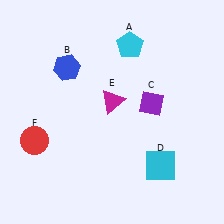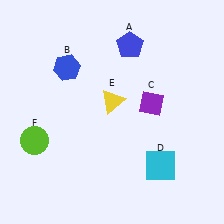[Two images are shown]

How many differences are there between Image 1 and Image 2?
There are 3 differences between the two images.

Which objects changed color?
A changed from cyan to blue. E changed from magenta to yellow. F changed from red to lime.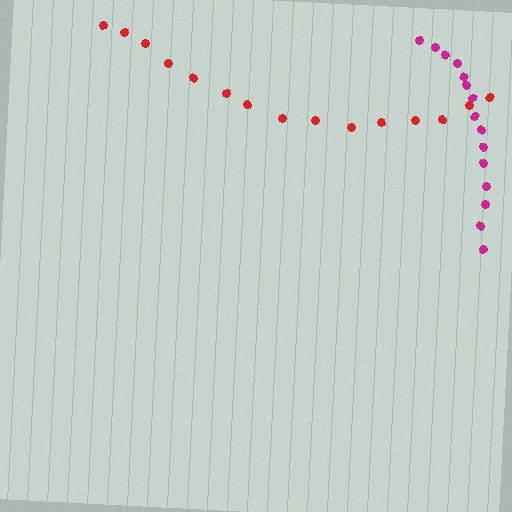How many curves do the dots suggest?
There are 2 distinct paths.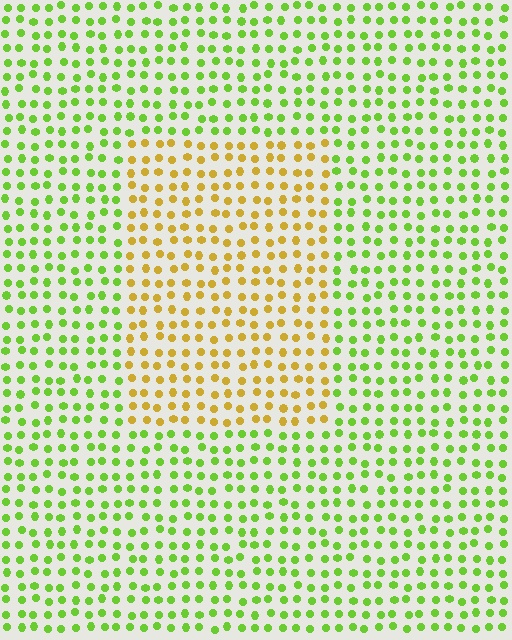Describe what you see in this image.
The image is filled with small lime elements in a uniform arrangement. A rectangle-shaped region is visible where the elements are tinted to a slightly different hue, forming a subtle color boundary.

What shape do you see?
I see a rectangle.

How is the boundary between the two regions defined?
The boundary is defined purely by a slight shift in hue (about 51 degrees). Spacing, size, and orientation are identical on both sides.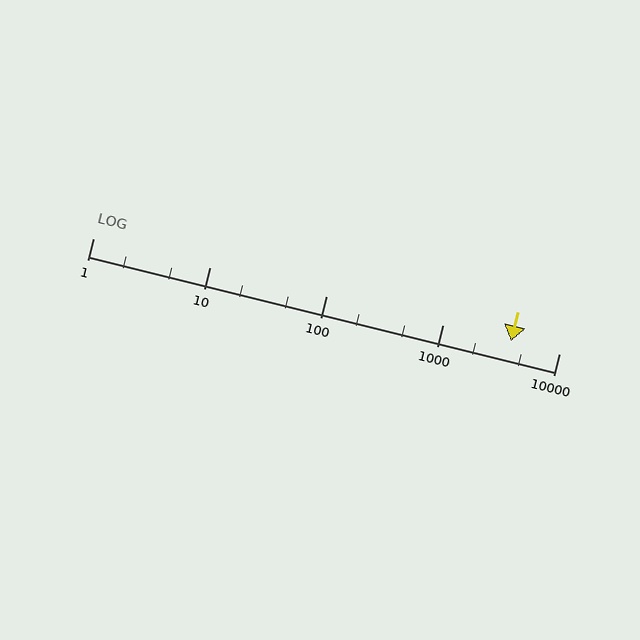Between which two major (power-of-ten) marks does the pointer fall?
The pointer is between 1000 and 10000.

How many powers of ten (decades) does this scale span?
The scale spans 4 decades, from 1 to 10000.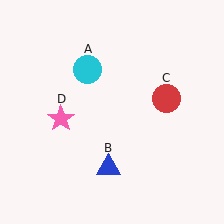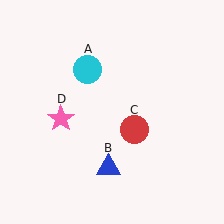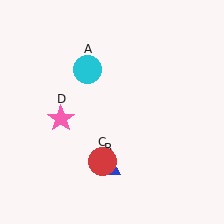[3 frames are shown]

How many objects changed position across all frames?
1 object changed position: red circle (object C).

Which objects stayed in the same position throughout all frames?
Cyan circle (object A) and blue triangle (object B) and pink star (object D) remained stationary.